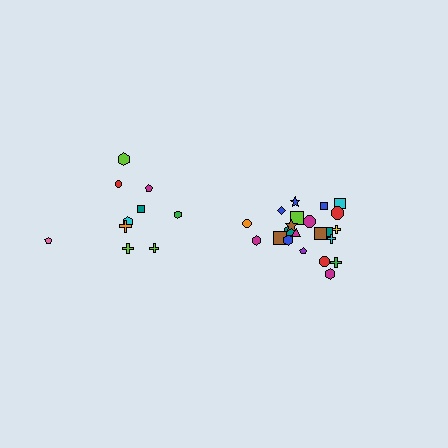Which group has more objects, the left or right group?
The right group.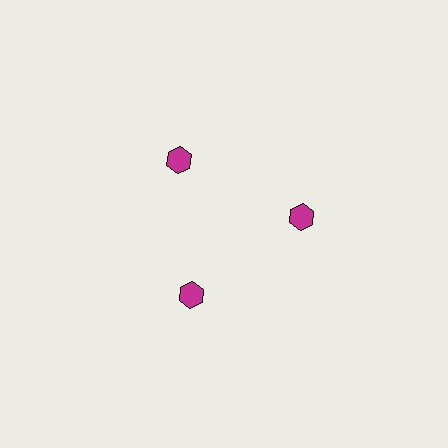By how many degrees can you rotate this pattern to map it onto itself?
The pattern maps onto itself every 120 degrees of rotation.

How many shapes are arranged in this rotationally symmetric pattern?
There are 3 shapes, arranged in 3 groups of 1.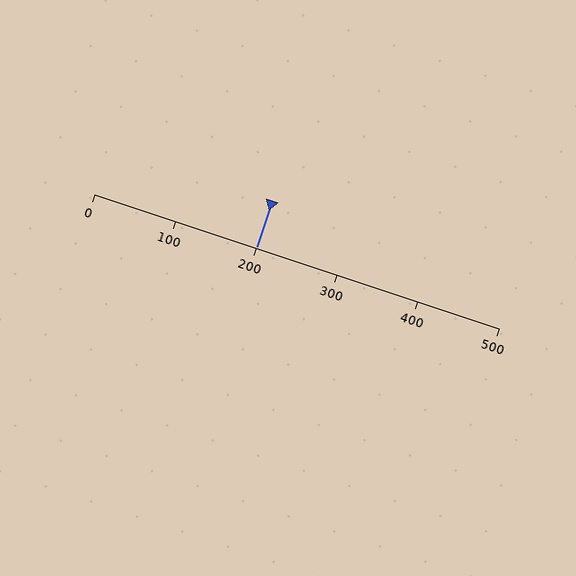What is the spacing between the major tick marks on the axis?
The major ticks are spaced 100 apart.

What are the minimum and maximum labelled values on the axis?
The axis runs from 0 to 500.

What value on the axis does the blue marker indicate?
The marker indicates approximately 200.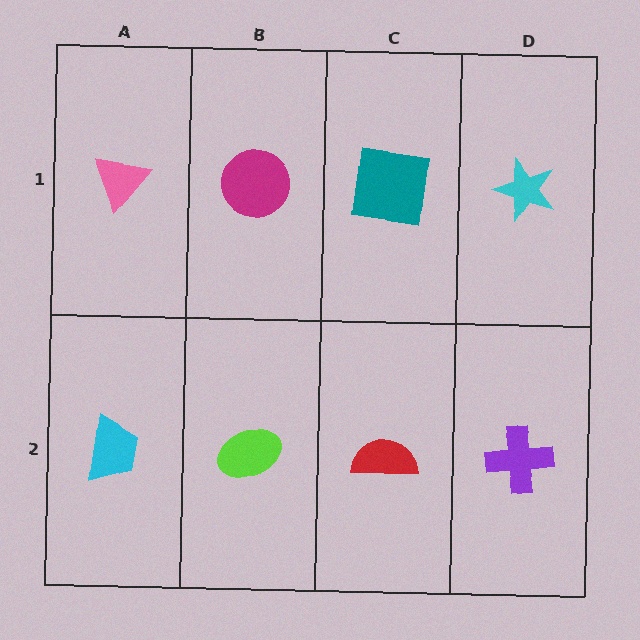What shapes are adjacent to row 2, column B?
A magenta circle (row 1, column B), a cyan trapezoid (row 2, column A), a red semicircle (row 2, column C).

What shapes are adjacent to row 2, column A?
A pink triangle (row 1, column A), a lime ellipse (row 2, column B).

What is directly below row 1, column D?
A purple cross.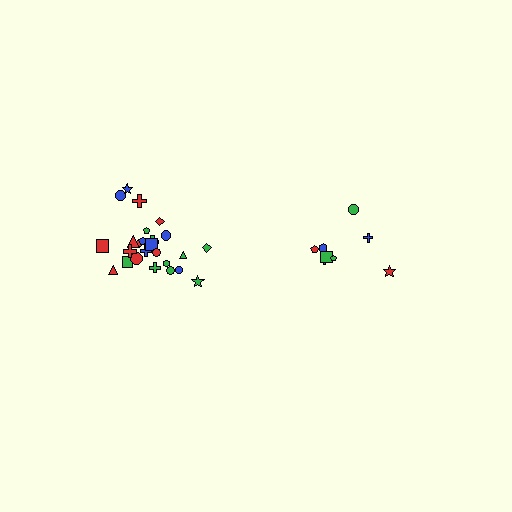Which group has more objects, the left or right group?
The left group.